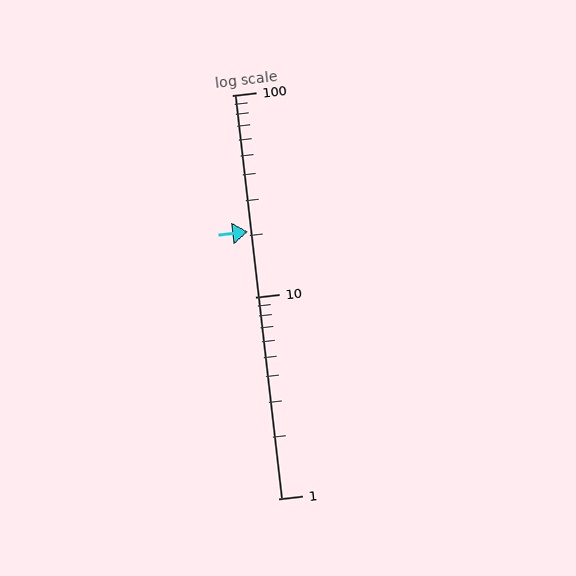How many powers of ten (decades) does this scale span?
The scale spans 2 decades, from 1 to 100.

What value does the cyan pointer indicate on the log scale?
The pointer indicates approximately 21.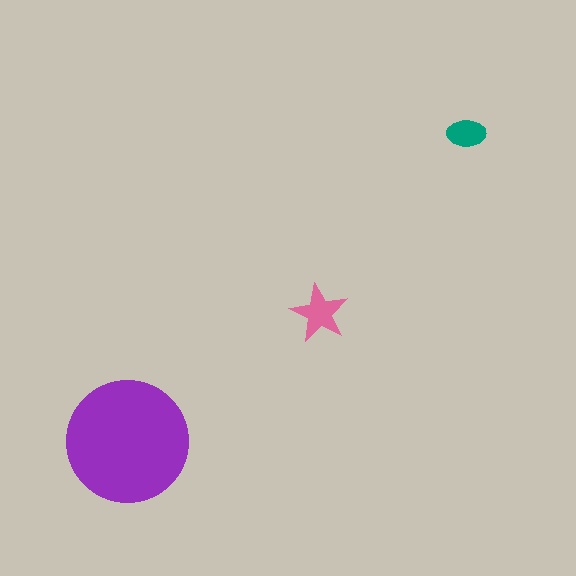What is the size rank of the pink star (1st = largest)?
2nd.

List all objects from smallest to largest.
The teal ellipse, the pink star, the purple circle.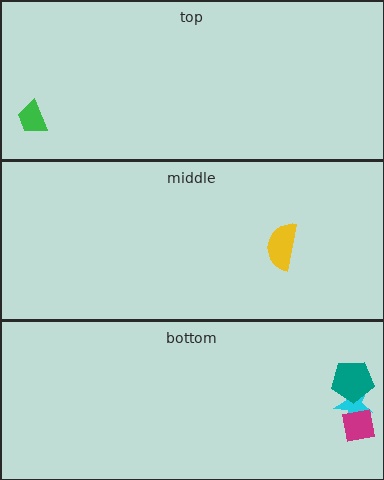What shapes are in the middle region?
The yellow semicircle.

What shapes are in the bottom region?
The cyan star, the magenta square, the teal pentagon.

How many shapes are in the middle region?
1.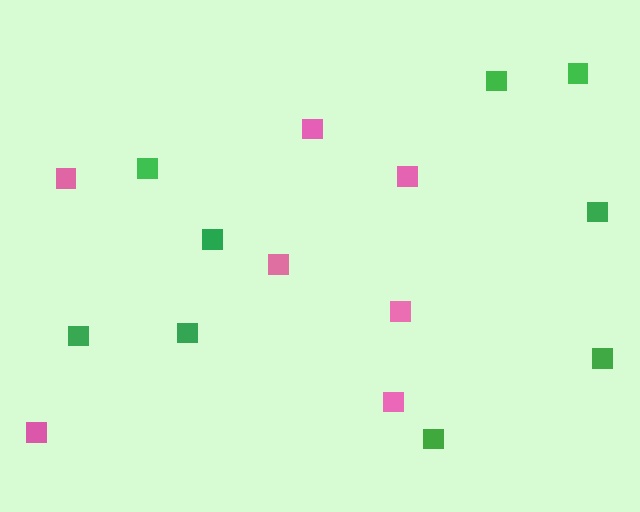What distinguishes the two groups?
There are 2 groups: one group of green squares (9) and one group of pink squares (7).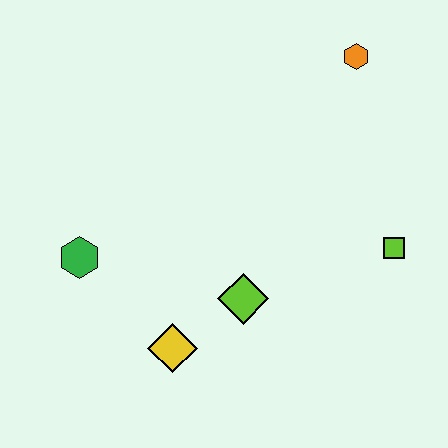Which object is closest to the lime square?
The lime diamond is closest to the lime square.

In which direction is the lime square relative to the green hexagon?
The lime square is to the right of the green hexagon.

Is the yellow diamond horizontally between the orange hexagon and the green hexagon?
Yes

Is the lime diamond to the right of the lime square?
No